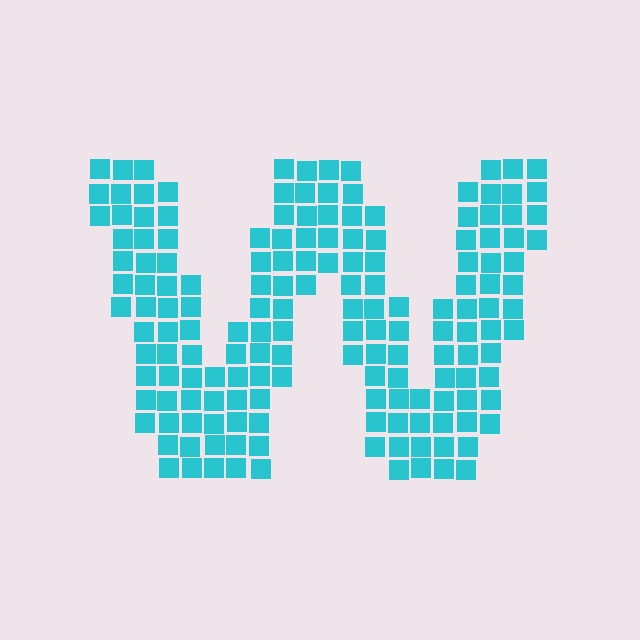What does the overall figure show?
The overall figure shows the letter W.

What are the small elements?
The small elements are squares.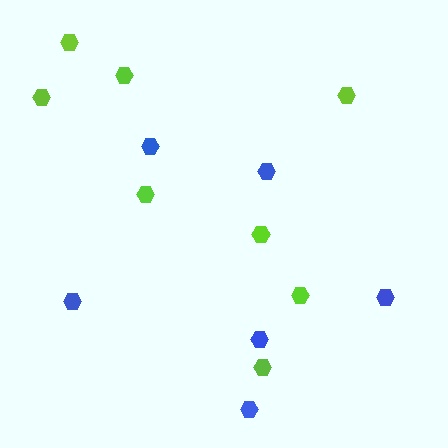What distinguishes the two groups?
There are 2 groups: one group of blue hexagons (6) and one group of lime hexagons (8).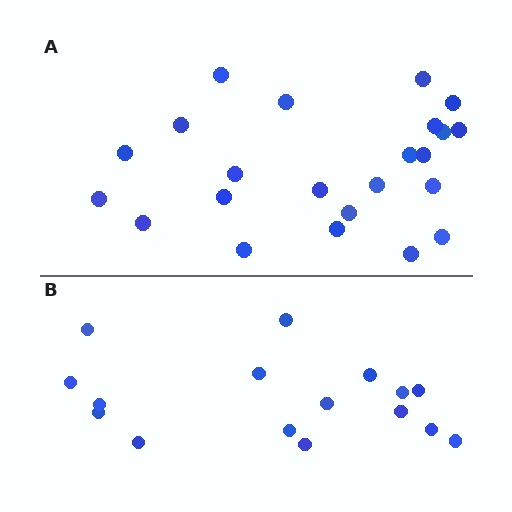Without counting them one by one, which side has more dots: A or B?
Region A (the top region) has more dots.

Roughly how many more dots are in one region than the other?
Region A has roughly 8 or so more dots than region B.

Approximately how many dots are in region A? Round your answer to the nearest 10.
About 20 dots. (The exact count is 23, which rounds to 20.)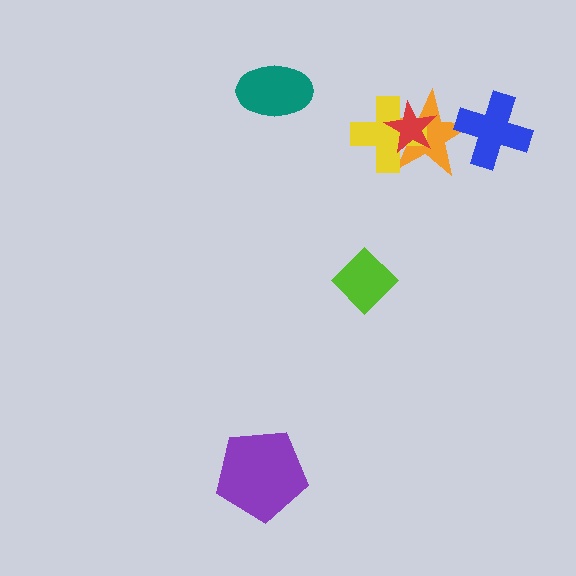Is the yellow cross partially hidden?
Yes, it is partially covered by another shape.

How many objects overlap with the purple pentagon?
0 objects overlap with the purple pentagon.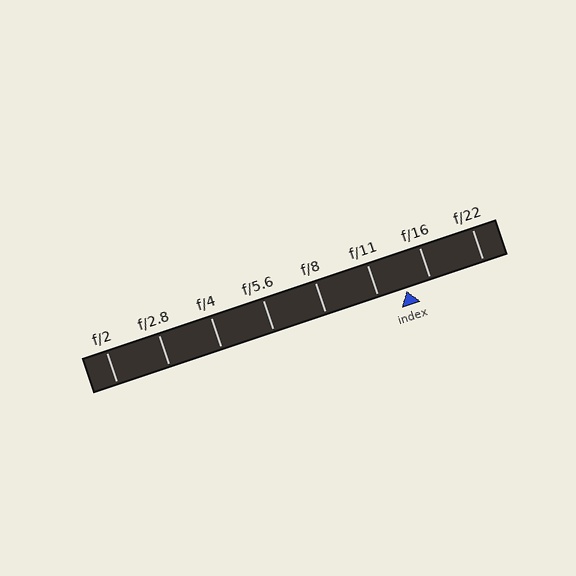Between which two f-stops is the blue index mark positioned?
The index mark is between f/11 and f/16.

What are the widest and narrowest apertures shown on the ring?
The widest aperture shown is f/2 and the narrowest is f/22.